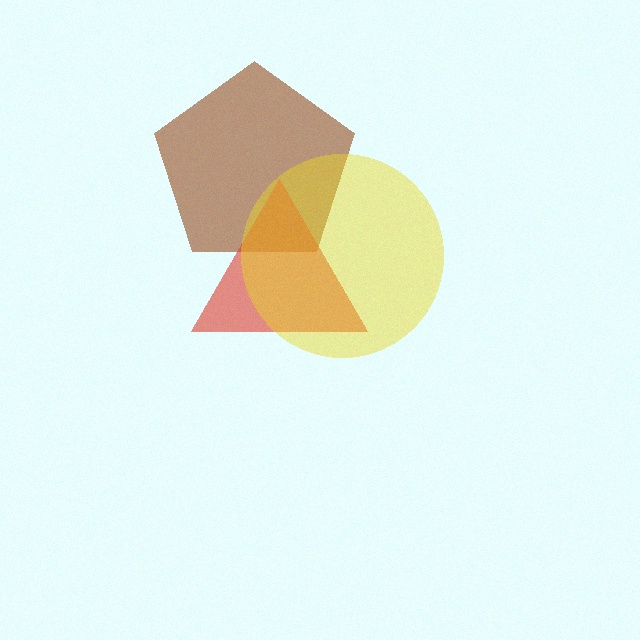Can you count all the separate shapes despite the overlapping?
Yes, there are 3 separate shapes.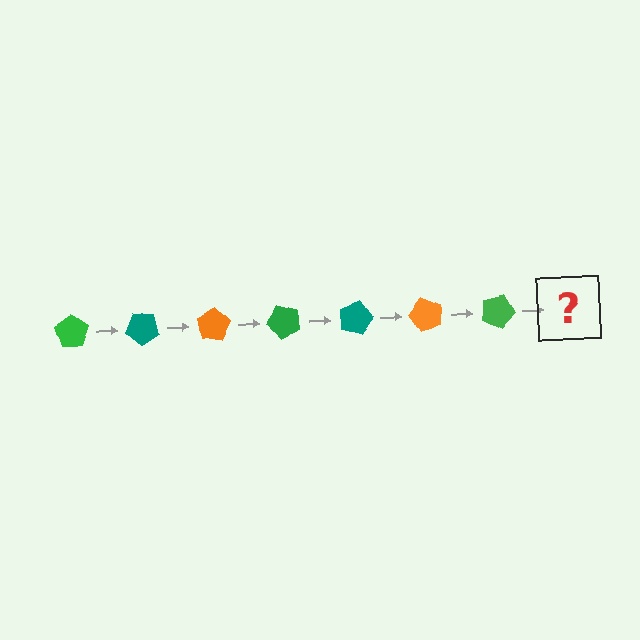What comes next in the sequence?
The next element should be a teal pentagon, rotated 280 degrees from the start.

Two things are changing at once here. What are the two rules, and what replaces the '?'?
The two rules are that it rotates 40 degrees each step and the color cycles through green, teal, and orange. The '?' should be a teal pentagon, rotated 280 degrees from the start.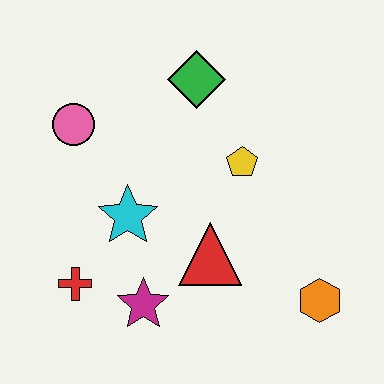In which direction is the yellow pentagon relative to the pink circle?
The yellow pentagon is to the right of the pink circle.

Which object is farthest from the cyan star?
The orange hexagon is farthest from the cyan star.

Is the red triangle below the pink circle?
Yes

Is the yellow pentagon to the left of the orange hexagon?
Yes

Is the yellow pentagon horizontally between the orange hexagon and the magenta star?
Yes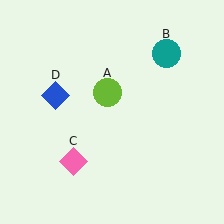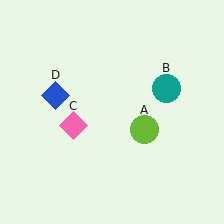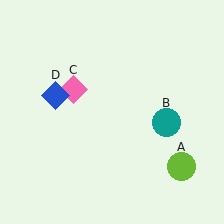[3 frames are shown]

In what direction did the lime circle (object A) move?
The lime circle (object A) moved down and to the right.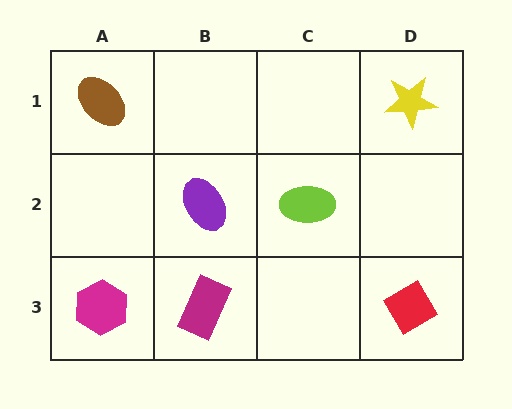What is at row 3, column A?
A magenta hexagon.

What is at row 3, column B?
A magenta rectangle.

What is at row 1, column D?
A yellow star.